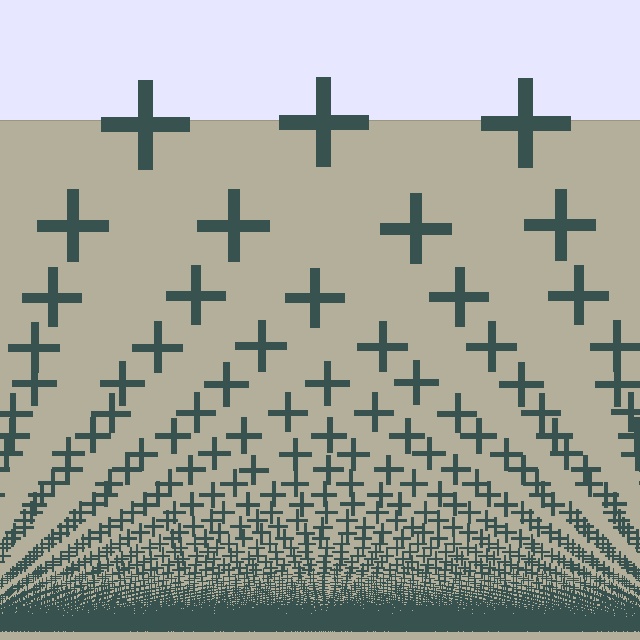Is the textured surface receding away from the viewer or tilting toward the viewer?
The surface appears to tilt toward the viewer. Texture elements get larger and sparser toward the top.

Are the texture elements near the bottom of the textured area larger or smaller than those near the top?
Smaller. The gradient is inverted — elements near the bottom are smaller and denser.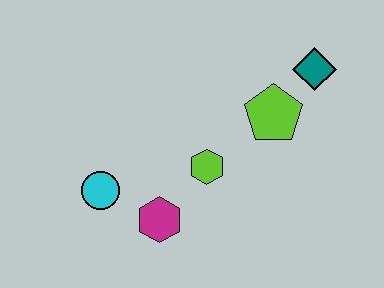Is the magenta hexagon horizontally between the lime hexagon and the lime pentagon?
No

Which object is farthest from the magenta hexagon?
The teal diamond is farthest from the magenta hexagon.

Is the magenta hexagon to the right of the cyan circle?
Yes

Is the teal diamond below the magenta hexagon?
No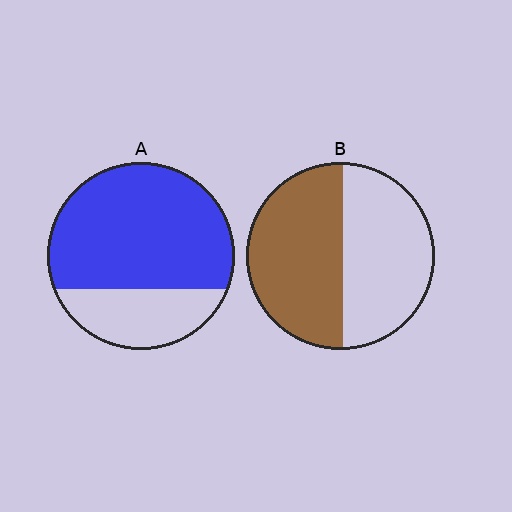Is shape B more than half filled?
Roughly half.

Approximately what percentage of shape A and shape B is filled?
A is approximately 70% and B is approximately 50%.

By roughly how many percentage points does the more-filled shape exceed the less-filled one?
By roughly 20 percentage points (A over B).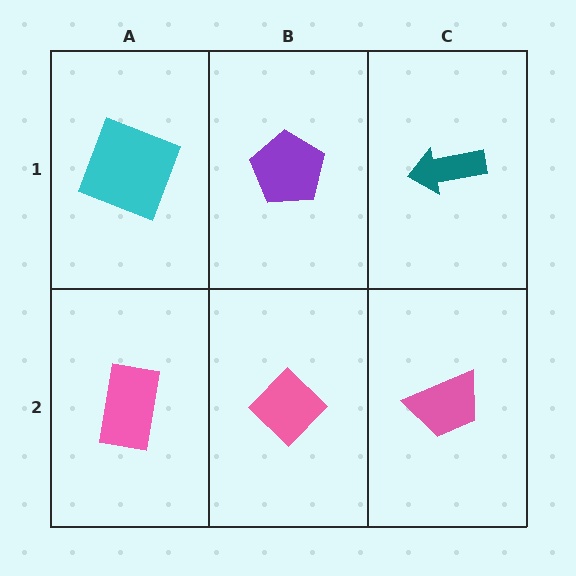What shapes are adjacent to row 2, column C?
A teal arrow (row 1, column C), a pink diamond (row 2, column B).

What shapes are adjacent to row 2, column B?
A purple pentagon (row 1, column B), a pink rectangle (row 2, column A), a pink trapezoid (row 2, column C).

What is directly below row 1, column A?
A pink rectangle.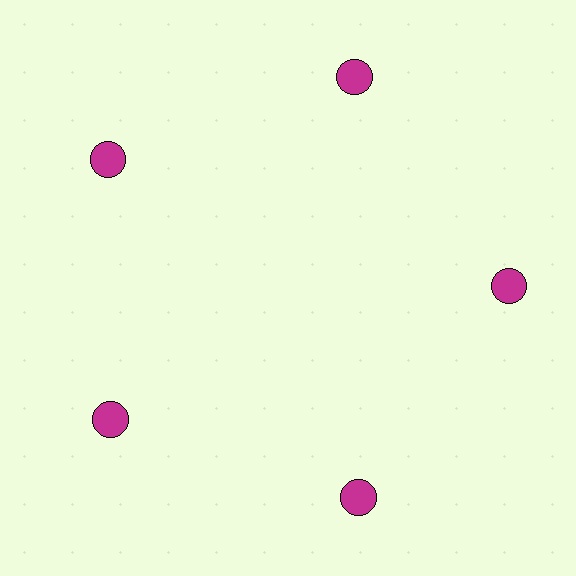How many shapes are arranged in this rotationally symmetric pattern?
There are 5 shapes, arranged in 5 groups of 1.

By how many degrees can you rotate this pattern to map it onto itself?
The pattern maps onto itself every 72 degrees of rotation.